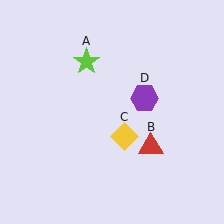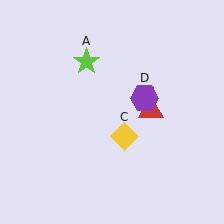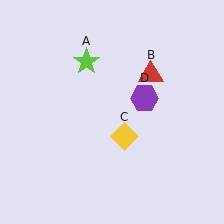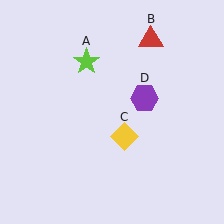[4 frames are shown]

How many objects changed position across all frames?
1 object changed position: red triangle (object B).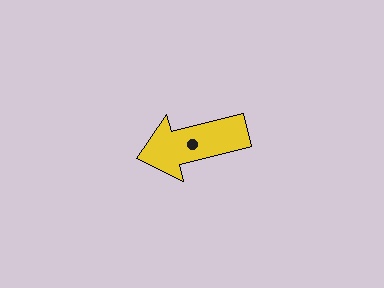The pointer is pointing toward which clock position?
Roughly 9 o'clock.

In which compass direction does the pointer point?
West.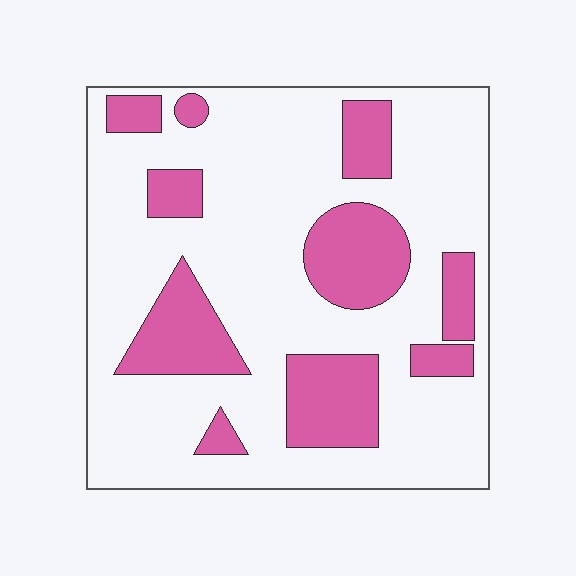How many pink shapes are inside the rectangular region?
10.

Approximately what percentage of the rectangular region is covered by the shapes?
Approximately 25%.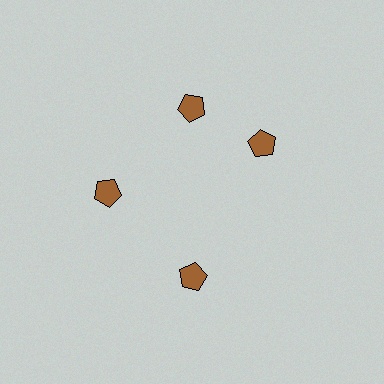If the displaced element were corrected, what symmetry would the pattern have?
It would have 4-fold rotational symmetry — the pattern would map onto itself every 90 degrees.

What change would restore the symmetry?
The symmetry would be restored by rotating it back into even spacing with its neighbors so that all 4 pentagons sit at equal angles and equal distance from the center.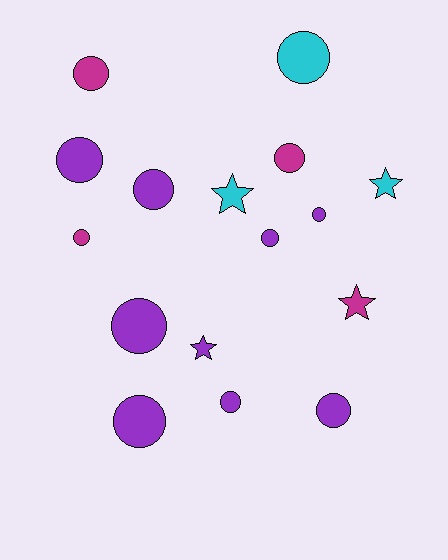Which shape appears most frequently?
Circle, with 12 objects.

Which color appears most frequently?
Purple, with 9 objects.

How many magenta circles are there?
There are 3 magenta circles.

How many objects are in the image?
There are 16 objects.